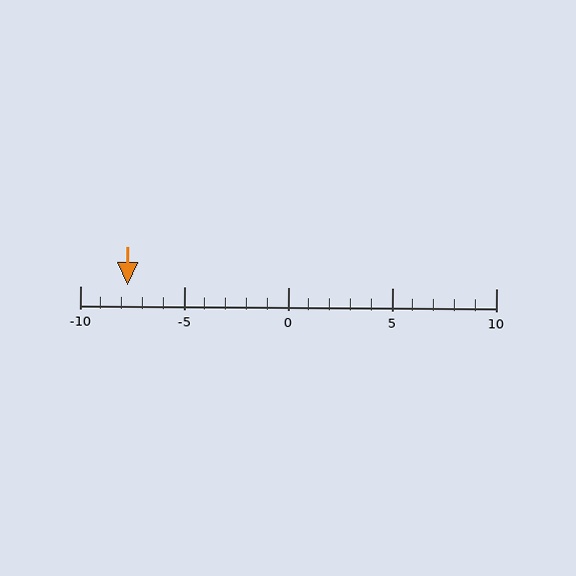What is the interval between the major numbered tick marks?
The major tick marks are spaced 5 units apart.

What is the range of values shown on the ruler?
The ruler shows values from -10 to 10.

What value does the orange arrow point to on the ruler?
The orange arrow points to approximately -8.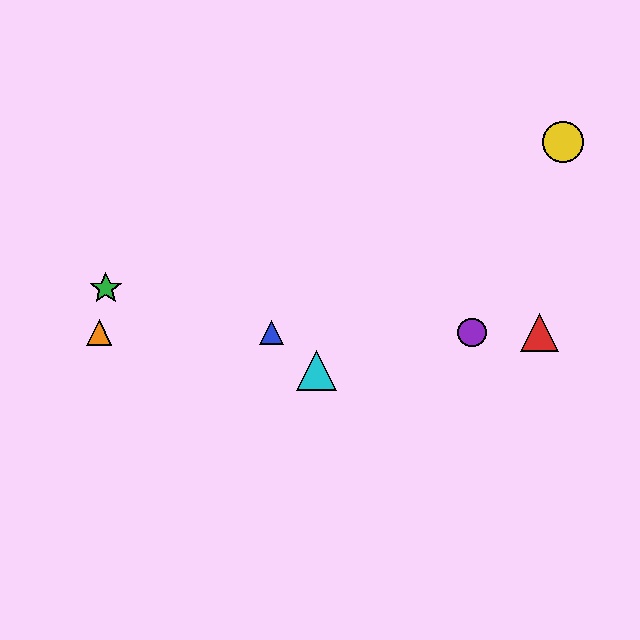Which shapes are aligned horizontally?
The red triangle, the blue triangle, the purple circle, the orange triangle are aligned horizontally.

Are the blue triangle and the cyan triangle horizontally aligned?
No, the blue triangle is at y≈332 and the cyan triangle is at y≈371.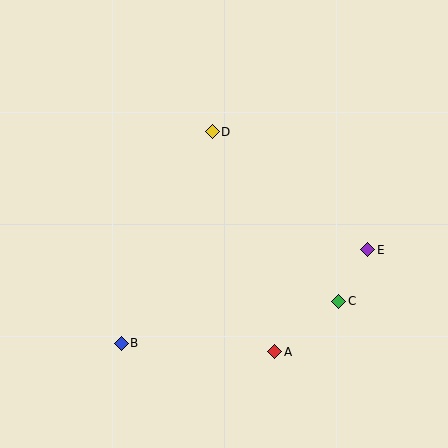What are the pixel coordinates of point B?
Point B is at (121, 343).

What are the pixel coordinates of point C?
Point C is at (339, 301).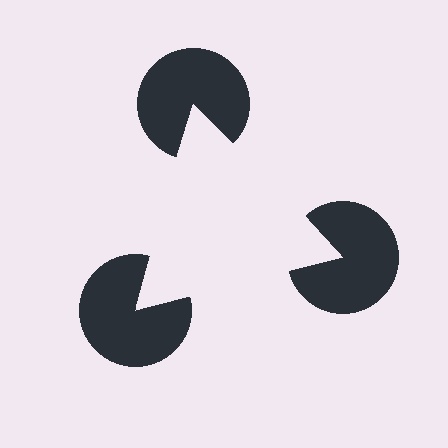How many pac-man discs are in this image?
There are 3 — one at each vertex of the illusory triangle.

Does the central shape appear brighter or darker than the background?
It typically appears slightly brighter than the background, even though no actual brightness change is drawn.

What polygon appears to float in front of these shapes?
An illusory triangle — its edges are inferred from the aligned wedge cuts in the pac-man discs, not physically drawn.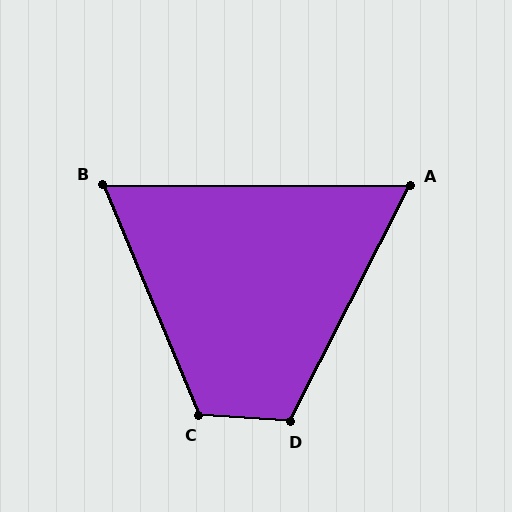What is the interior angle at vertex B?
Approximately 67 degrees (acute).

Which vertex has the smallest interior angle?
A, at approximately 63 degrees.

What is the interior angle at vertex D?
Approximately 113 degrees (obtuse).